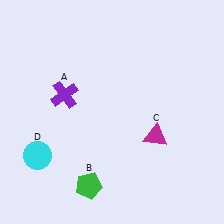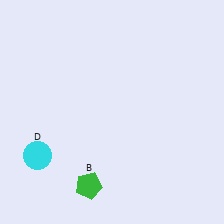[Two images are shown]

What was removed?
The purple cross (A), the magenta triangle (C) were removed in Image 2.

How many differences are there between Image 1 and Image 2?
There are 2 differences between the two images.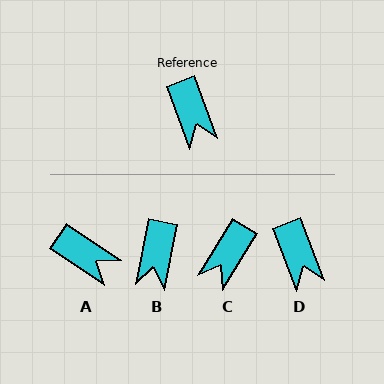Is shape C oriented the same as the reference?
No, it is off by about 52 degrees.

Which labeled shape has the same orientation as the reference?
D.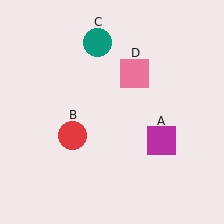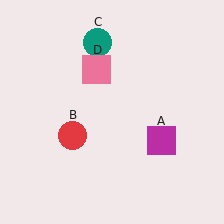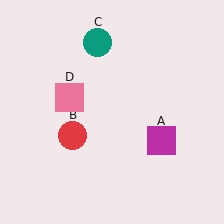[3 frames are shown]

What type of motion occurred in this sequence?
The pink square (object D) rotated counterclockwise around the center of the scene.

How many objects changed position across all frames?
1 object changed position: pink square (object D).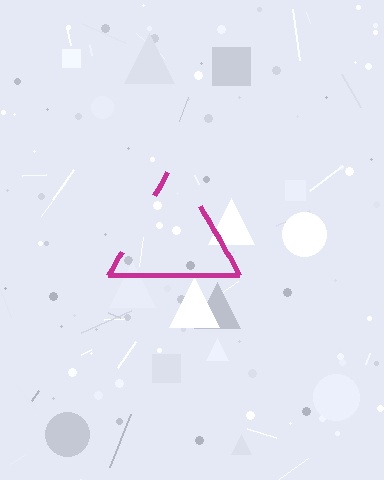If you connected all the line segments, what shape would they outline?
They would outline a triangle.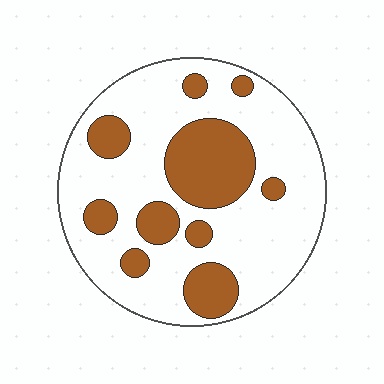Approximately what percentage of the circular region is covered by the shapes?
Approximately 30%.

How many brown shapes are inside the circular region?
10.